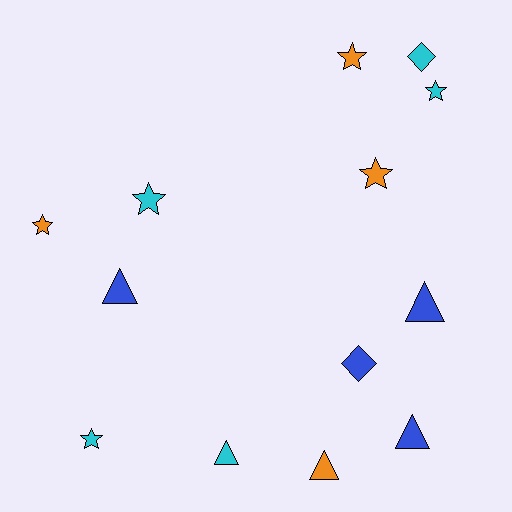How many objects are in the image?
There are 13 objects.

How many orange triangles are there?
There is 1 orange triangle.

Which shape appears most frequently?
Star, with 6 objects.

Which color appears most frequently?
Cyan, with 5 objects.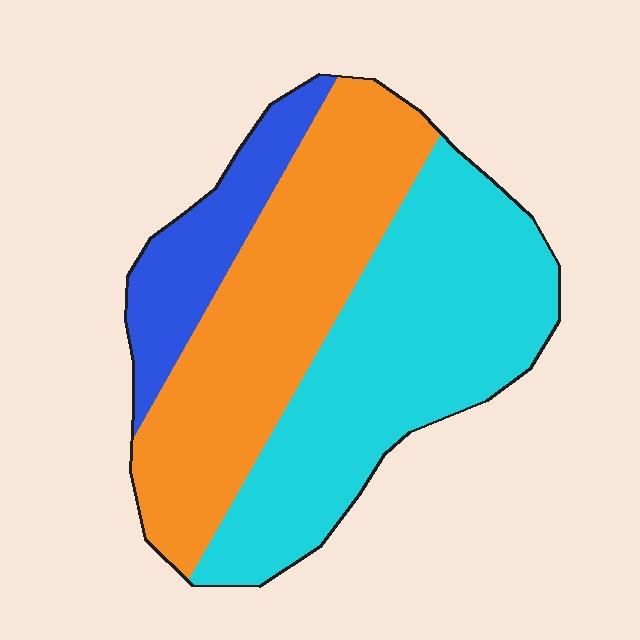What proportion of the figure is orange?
Orange covers roughly 40% of the figure.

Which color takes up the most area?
Cyan, at roughly 45%.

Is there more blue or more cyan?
Cyan.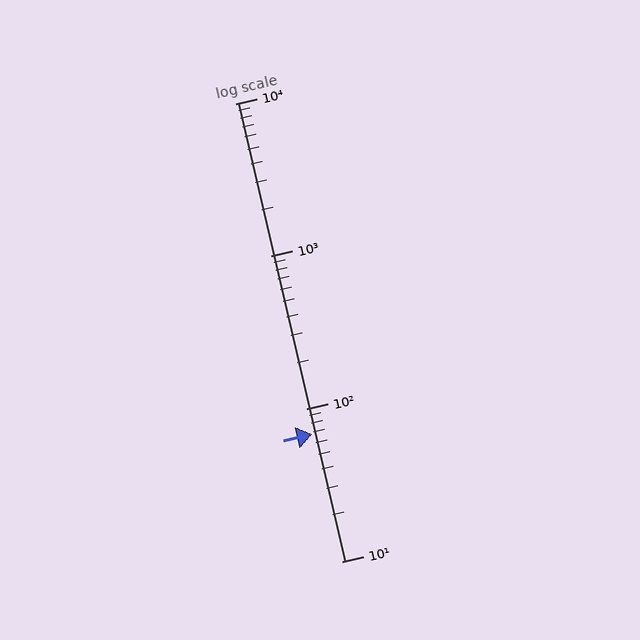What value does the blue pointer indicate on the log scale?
The pointer indicates approximately 68.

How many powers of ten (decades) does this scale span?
The scale spans 3 decades, from 10 to 10000.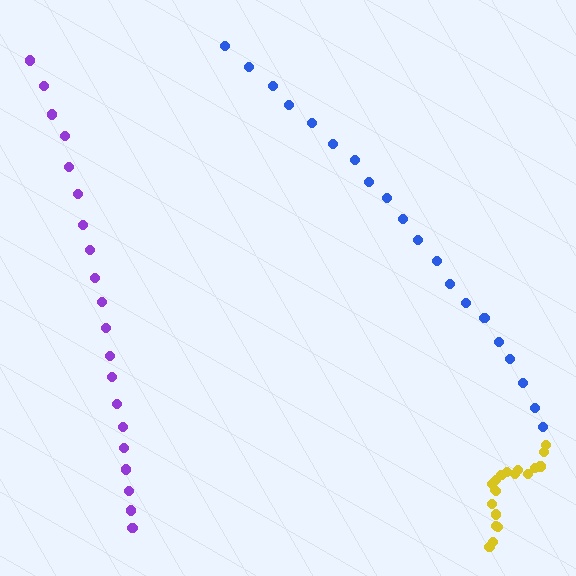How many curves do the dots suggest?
There are 3 distinct paths.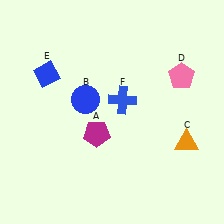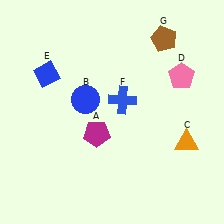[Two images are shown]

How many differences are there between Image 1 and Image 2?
There is 1 difference between the two images.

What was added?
A brown pentagon (G) was added in Image 2.